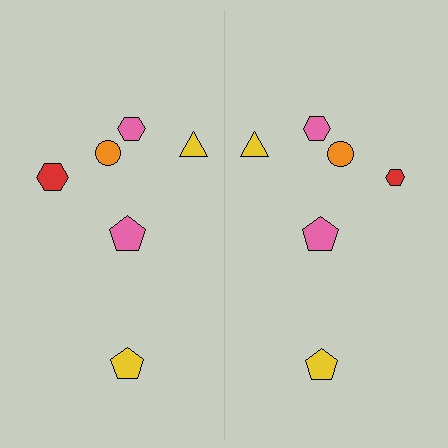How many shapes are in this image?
There are 12 shapes in this image.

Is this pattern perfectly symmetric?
No, the pattern is not perfectly symmetric. The red hexagon on the right side has a different size than its mirror counterpart.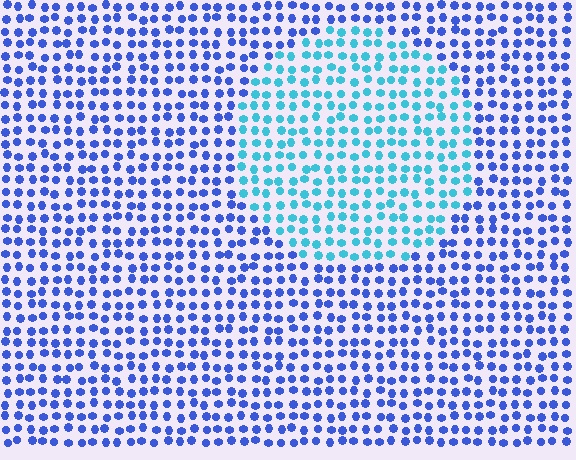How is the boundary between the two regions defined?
The boundary is defined purely by a slight shift in hue (about 41 degrees). Spacing, size, and orientation are identical on both sides.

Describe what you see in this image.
The image is filled with small blue elements in a uniform arrangement. A circle-shaped region is visible where the elements are tinted to a slightly different hue, forming a subtle color boundary.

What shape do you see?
I see a circle.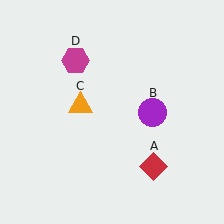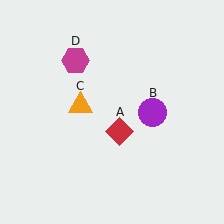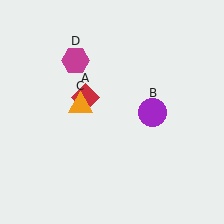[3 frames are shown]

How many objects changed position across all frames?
1 object changed position: red diamond (object A).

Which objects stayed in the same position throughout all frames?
Purple circle (object B) and orange triangle (object C) and magenta hexagon (object D) remained stationary.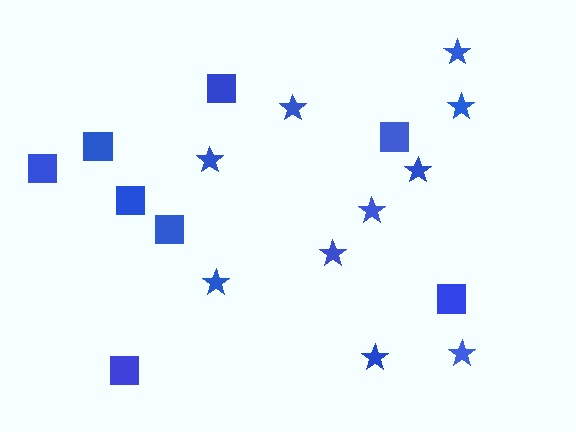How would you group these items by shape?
There are 2 groups: one group of stars (10) and one group of squares (8).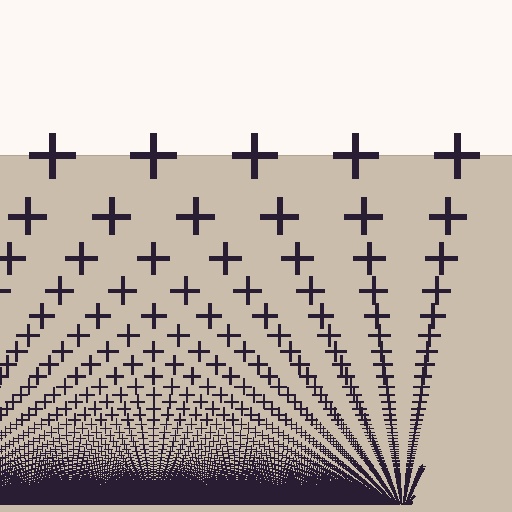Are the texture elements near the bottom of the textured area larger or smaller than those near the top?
Smaller. The gradient is inverted — elements near the bottom are smaller and denser.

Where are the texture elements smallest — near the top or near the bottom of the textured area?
Near the bottom.